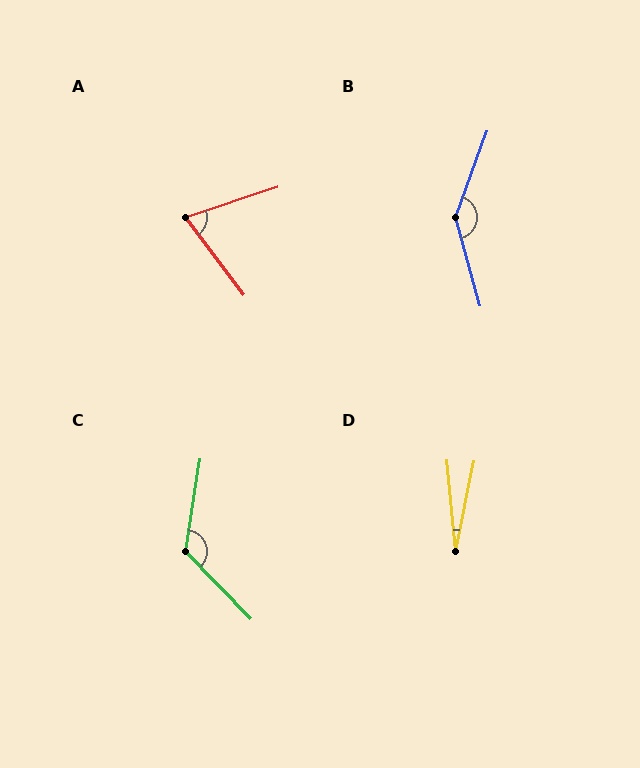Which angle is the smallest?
D, at approximately 17 degrees.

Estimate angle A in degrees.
Approximately 71 degrees.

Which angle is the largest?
B, at approximately 145 degrees.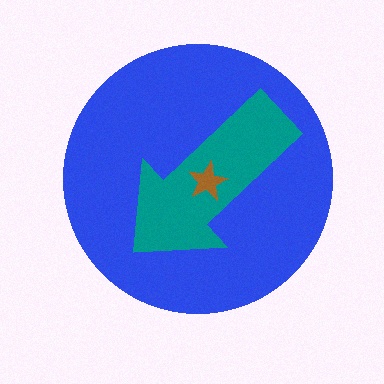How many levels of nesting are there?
3.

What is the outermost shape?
The blue circle.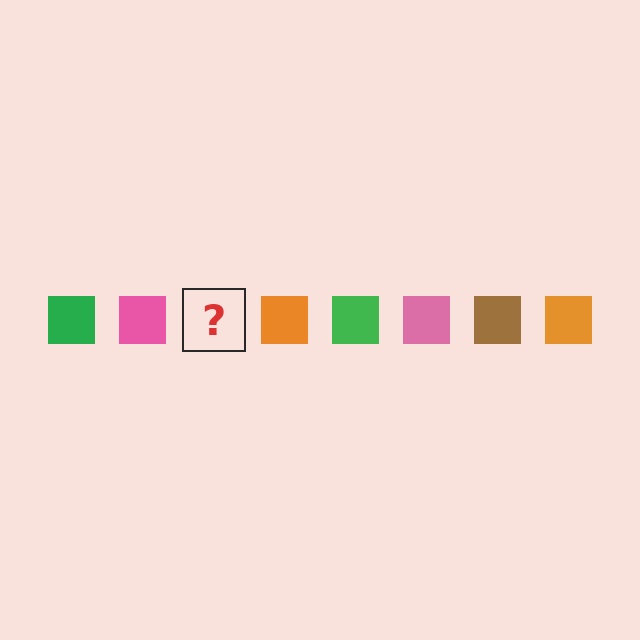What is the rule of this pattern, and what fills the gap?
The rule is that the pattern cycles through green, pink, brown, orange squares. The gap should be filled with a brown square.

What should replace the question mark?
The question mark should be replaced with a brown square.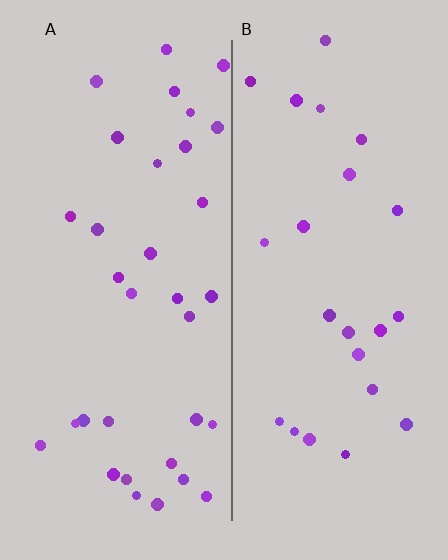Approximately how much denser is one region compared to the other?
Approximately 1.5× — region A over region B.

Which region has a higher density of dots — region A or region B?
A (the left).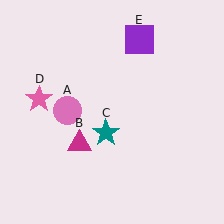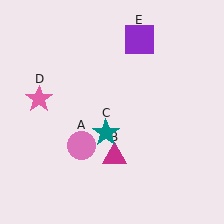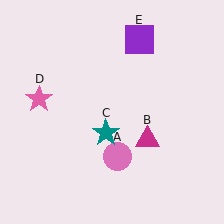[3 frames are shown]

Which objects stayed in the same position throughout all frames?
Teal star (object C) and pink star (object D) and purple square (object E) remained stationary.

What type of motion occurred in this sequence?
The pink circle (object A), magenta triangle (object B) rotated counterclockwise around the center of the scene.